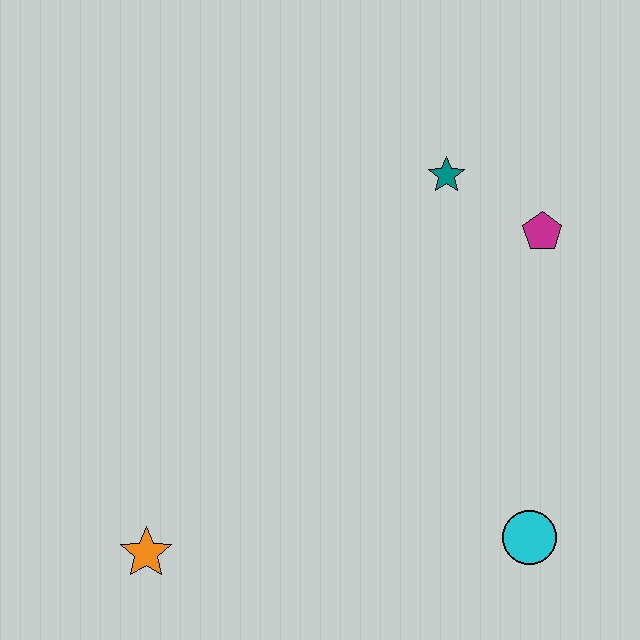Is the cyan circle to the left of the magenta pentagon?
Yes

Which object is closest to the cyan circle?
The magenta pentagon is closest to the cyan circle.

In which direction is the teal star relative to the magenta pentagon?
The teal star is to the left of the magenta pentagon.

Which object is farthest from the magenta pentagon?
The orange star is farthest from the magenta pentagon.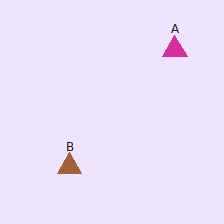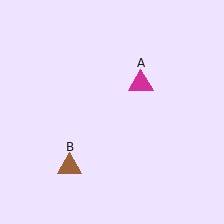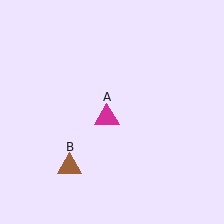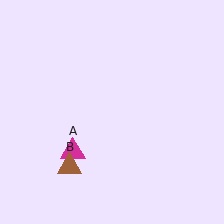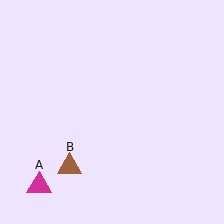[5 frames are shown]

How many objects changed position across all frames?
1 object changed position: magenta triangle (object A).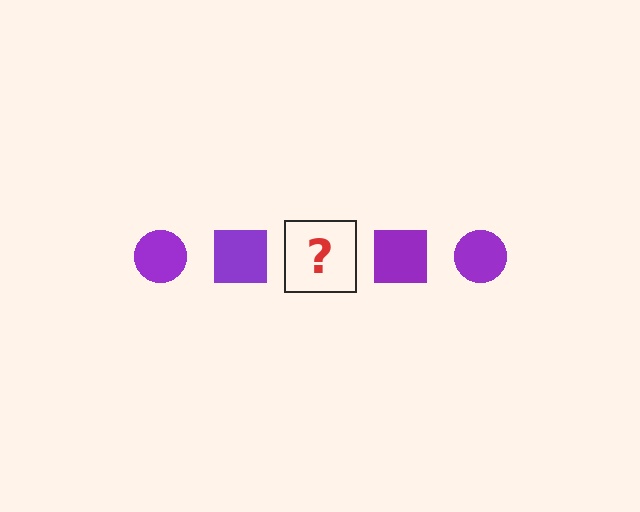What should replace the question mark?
The question mark should be replaced with a purple circle.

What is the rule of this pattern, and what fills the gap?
The rule is that the pattern cycles through circle, square shapes in purple. The gap should be filled with a purple circle.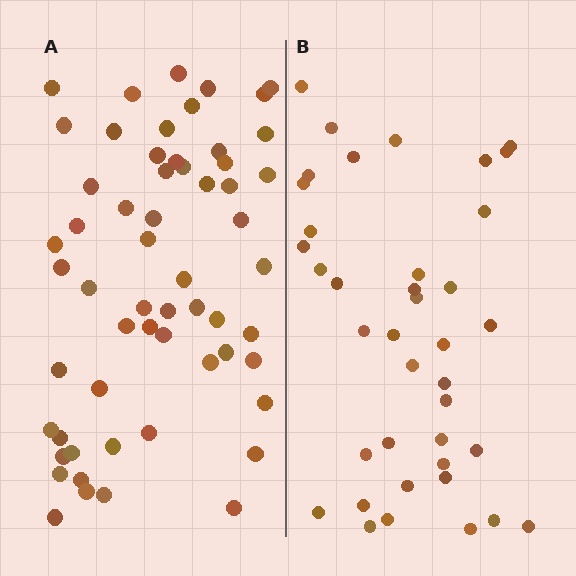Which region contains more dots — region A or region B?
Region A (the left region) has more dots.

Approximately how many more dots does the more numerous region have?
Region A has approximately 20 more dots than region B.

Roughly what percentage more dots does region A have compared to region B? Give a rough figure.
About 50% more.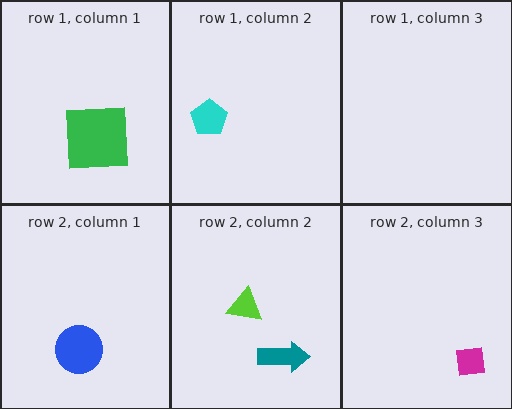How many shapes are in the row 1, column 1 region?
1.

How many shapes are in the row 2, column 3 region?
1.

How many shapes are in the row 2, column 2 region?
2.